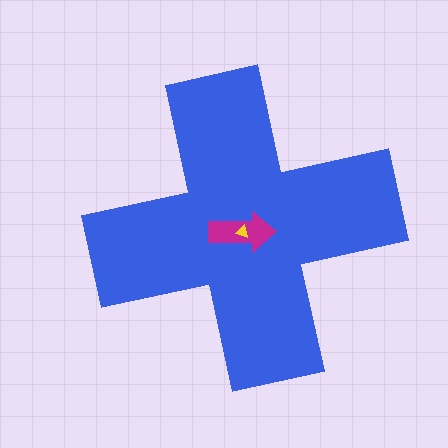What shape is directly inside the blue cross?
The magenta arrow.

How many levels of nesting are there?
3.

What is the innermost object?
The yellow triangle.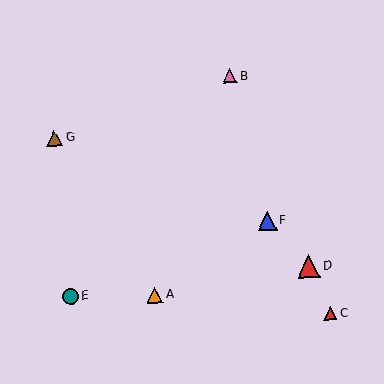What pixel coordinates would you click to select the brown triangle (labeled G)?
Click at (54, 138) to select the brown triangle G.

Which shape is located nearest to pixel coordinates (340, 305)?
The red triangle (labeled C) at (330, 314) is nearest to that location.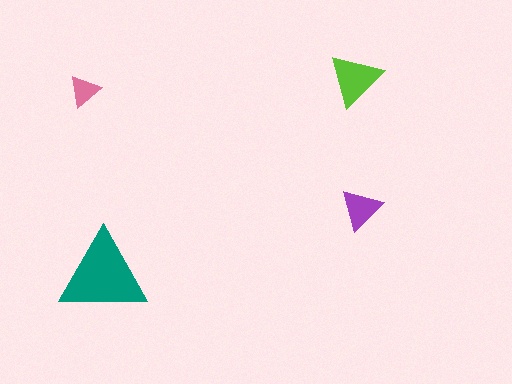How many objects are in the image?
There are 4 objects in the image.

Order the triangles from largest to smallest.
the teal one, the lime one, the purple one, the pink one.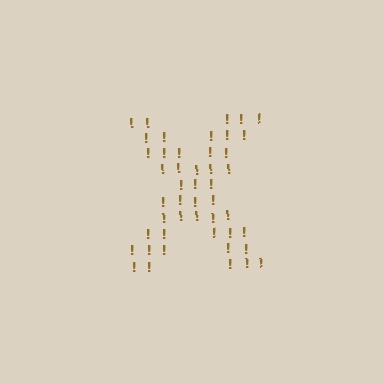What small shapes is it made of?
It is made of small exclamation marks.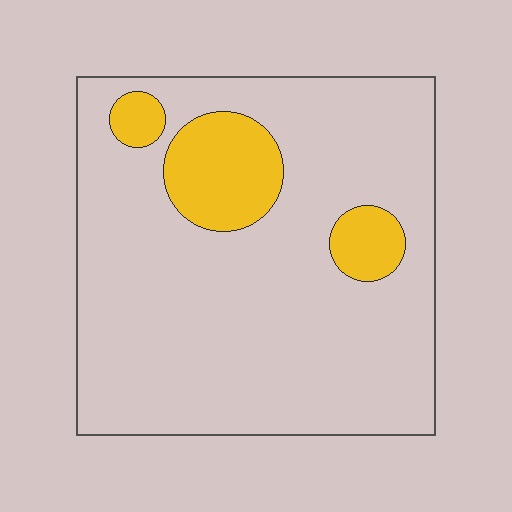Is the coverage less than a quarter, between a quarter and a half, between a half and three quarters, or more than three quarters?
Less than a quarter.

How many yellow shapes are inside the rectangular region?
3.